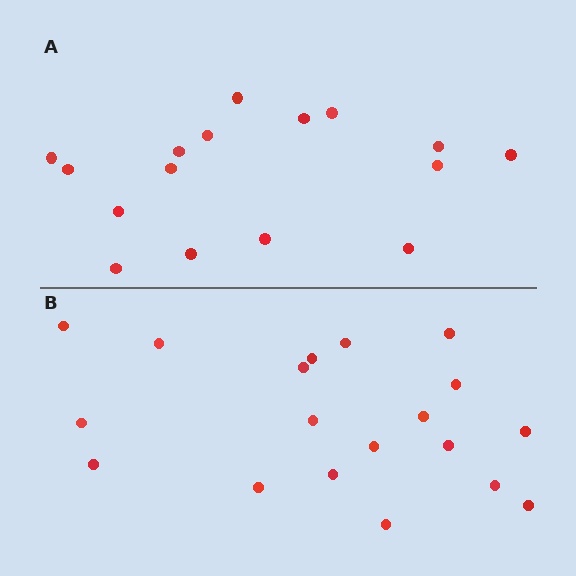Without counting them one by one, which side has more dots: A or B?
Region B (the bottom region) has more dots.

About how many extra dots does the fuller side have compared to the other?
Region B has just a few more — roughly 2 or 3 more dots than region A.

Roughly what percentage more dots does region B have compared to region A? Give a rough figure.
About 20% more.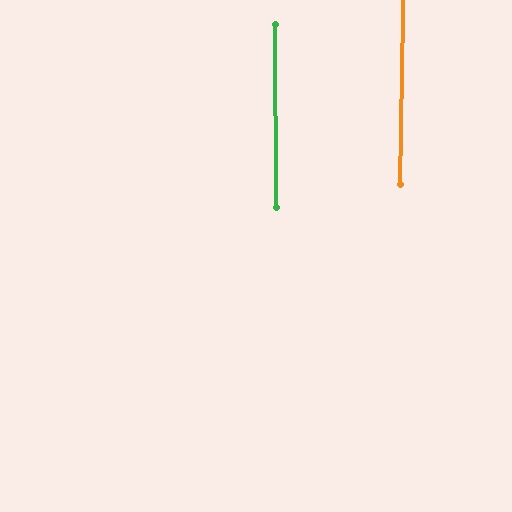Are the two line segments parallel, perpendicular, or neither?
Parallel — their directions differ by only 1.2°.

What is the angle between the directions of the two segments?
Approximately 1 degree.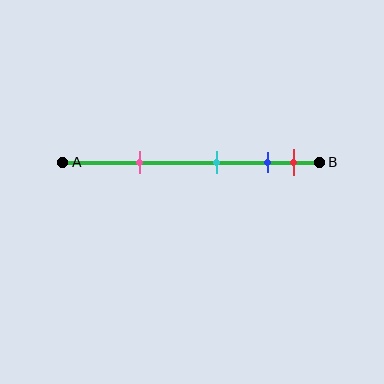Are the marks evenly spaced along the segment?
No, the marks are not evenly spaced.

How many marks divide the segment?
There are 4 marks dividing the segment.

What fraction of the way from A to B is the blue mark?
The blue mark is approximately 80% (0.8) of the way from A to B.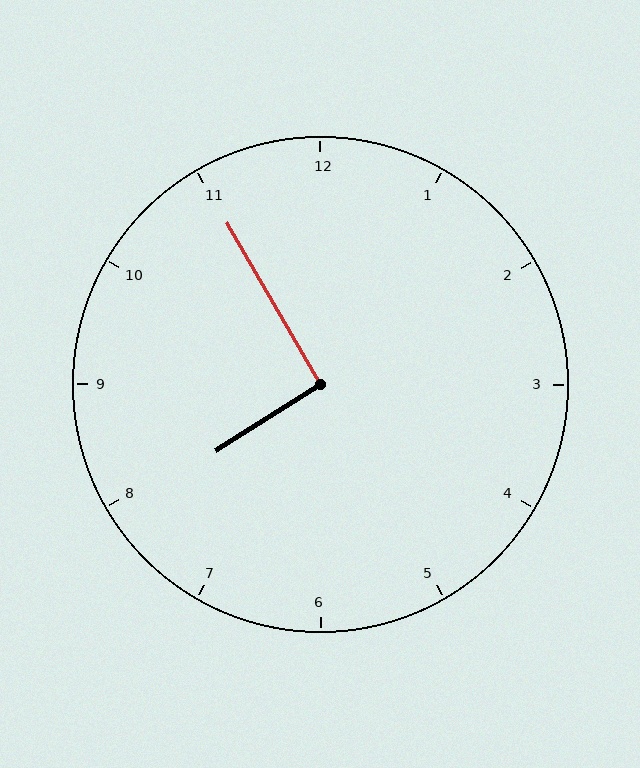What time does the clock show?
7:55.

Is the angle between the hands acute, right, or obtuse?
It is right.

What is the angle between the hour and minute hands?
Approximately 92 degrees.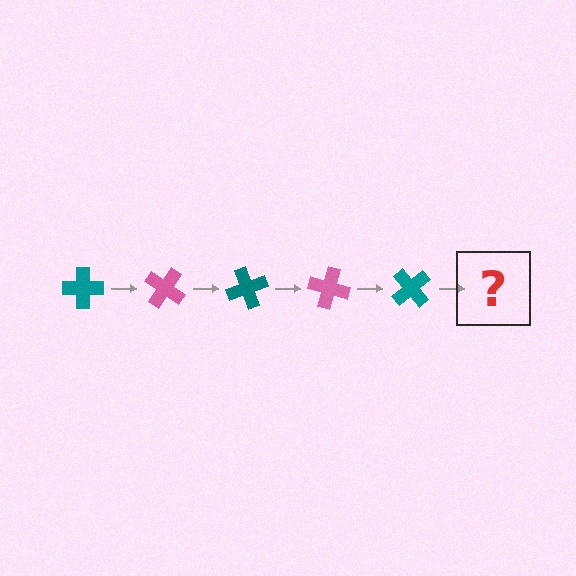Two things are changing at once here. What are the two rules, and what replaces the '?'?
The two rules are that it rotates 35 degrees each step and the color cycles through teal and pink. The '?' should be a pink cross, rotated 175 degrees from the start.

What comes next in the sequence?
The next element should be a pink cross, rotated 175 degrees from the start.